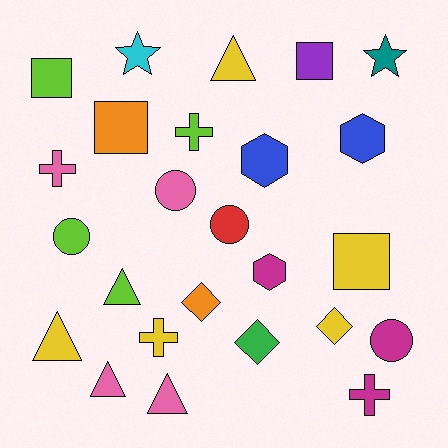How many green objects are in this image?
There is 1 green object.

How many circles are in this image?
There are 4 circles.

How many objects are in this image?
There are 25 objects.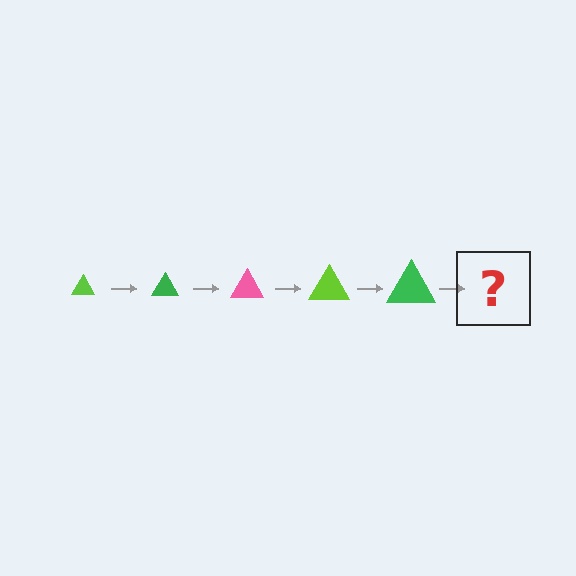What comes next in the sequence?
The next element should be a pink triangle, larger than the previous one.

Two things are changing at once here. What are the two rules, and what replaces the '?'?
The two rules are that the triangle grows larger each step and the color cycles through lime, green, and pink. The '?' should be a pink triangle, larger than the previous one.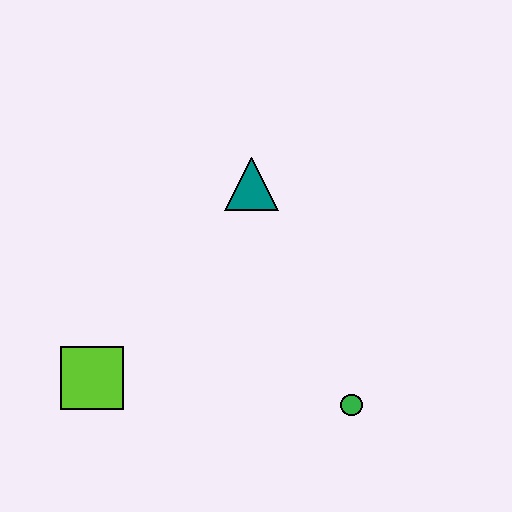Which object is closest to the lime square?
The teal triangle is closest to the lime square.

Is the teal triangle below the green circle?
No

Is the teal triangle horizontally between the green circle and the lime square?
Yes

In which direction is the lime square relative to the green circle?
The lime square is to the left of the green circle.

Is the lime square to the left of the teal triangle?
Yes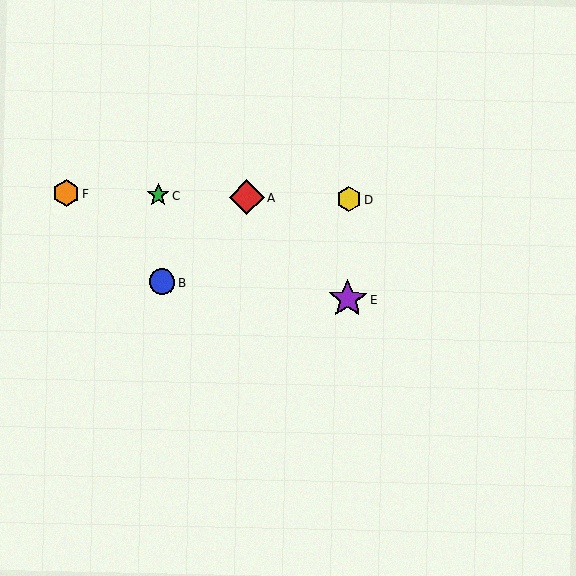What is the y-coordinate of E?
Object E is at y≈299.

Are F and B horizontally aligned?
No, F is at y≈193 and B is at y≈282.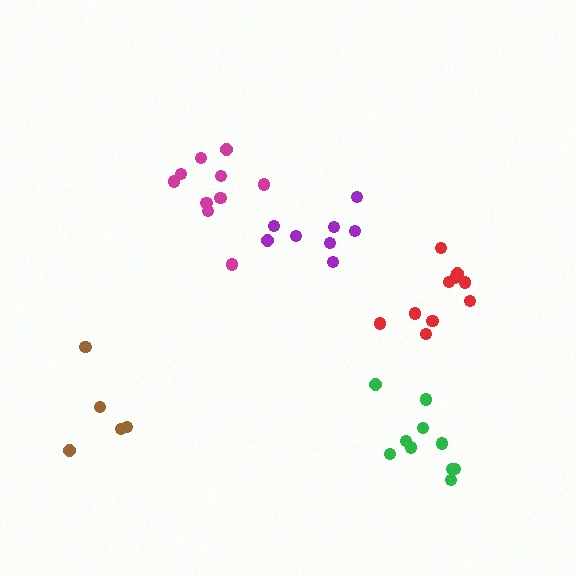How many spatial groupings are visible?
There are 5 spatial groupings.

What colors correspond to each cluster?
The clusters are colored: green, red, magenta, purple, brown.